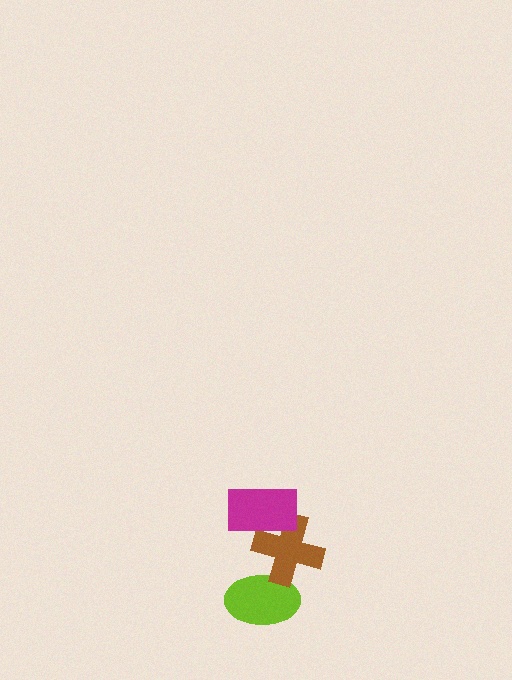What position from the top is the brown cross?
The brown cross is 2nd from the top.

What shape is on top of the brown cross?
The magenta rectangle is on top of the brown cross.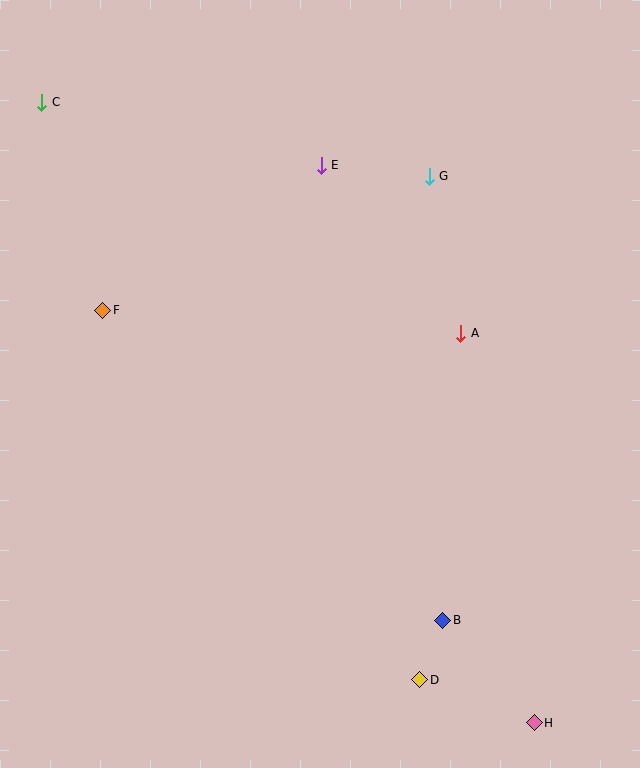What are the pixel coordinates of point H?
Point H is at (534, 723).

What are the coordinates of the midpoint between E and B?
The midpoint between E and B is at (382, 393).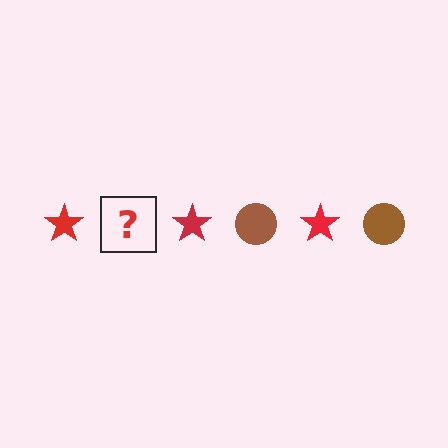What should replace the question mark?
The question mark should be replaced with a brown circle.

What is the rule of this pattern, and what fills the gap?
The rule is that the pattern alternates between red star and brown circle. The gap should be filled with a brown circle.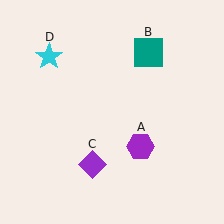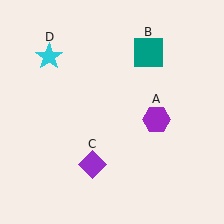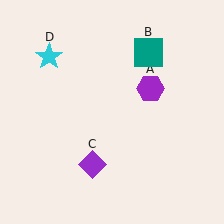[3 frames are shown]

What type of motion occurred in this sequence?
The purple hexagon (object A) rotated counterclockwise around the center of the scene.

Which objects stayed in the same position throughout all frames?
Teal square (object B) and purple diamond (object C) and cyan star (object D) remained stationary.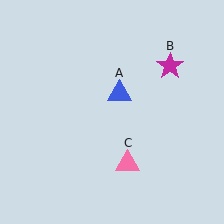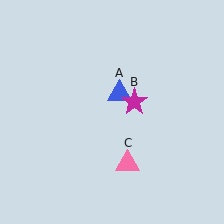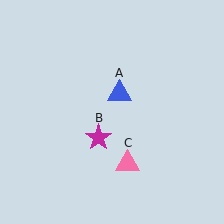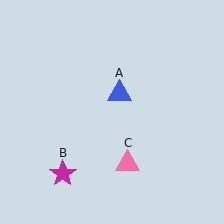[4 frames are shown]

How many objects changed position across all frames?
1 object changed position: magenta star (object B).